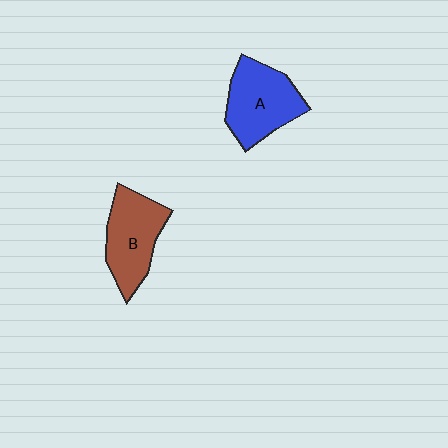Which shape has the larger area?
Shape A (blue).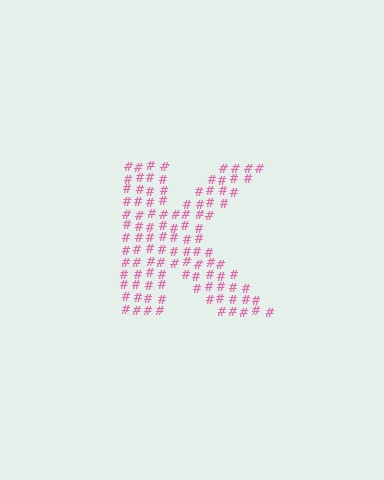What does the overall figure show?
The overall figure shows the letter K.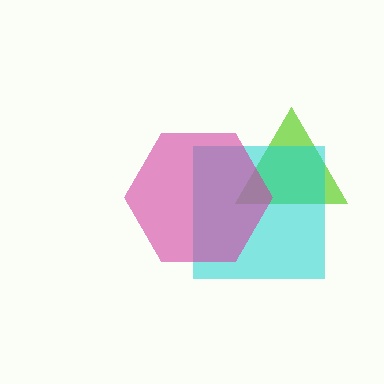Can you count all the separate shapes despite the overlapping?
Yes, there are 3 separate shapes.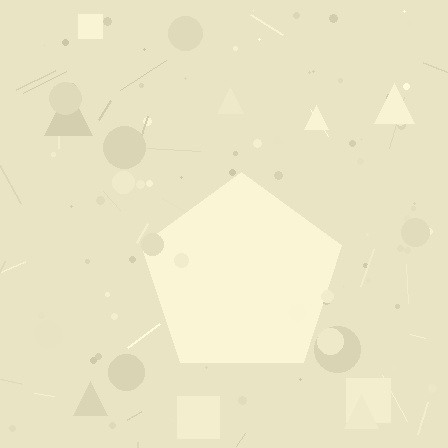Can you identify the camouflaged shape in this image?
The camouflaged shape is a pentagon.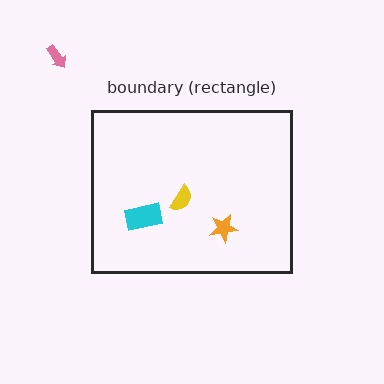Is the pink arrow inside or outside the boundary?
Outside.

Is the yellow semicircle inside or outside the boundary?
Inside.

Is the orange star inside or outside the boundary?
Inside.